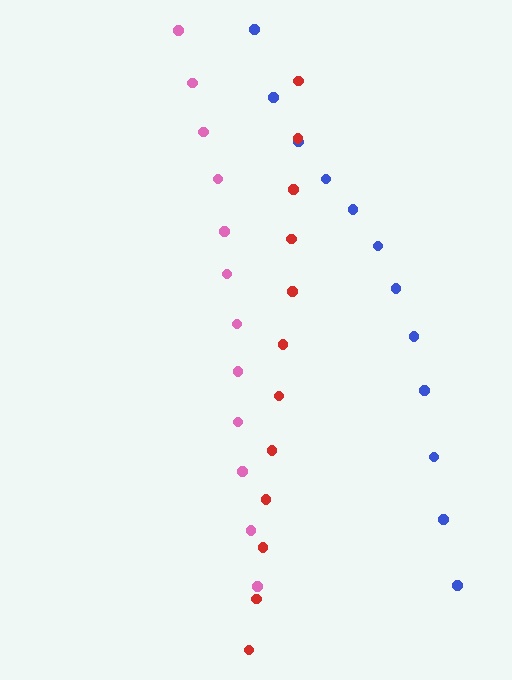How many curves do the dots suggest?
There are 3 distinct paths.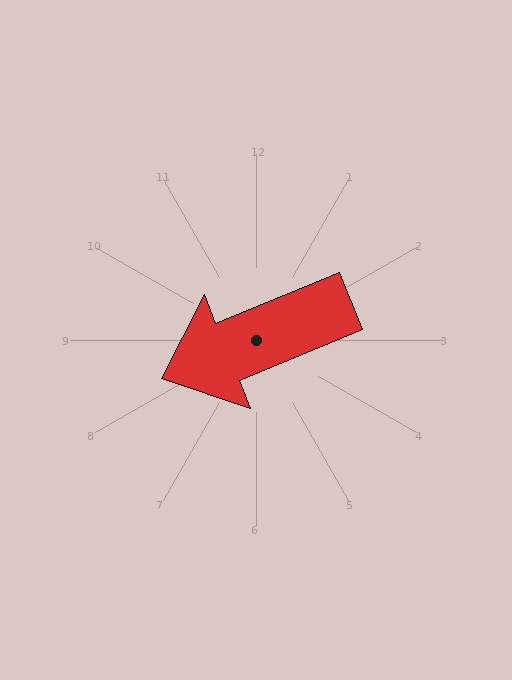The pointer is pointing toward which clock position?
Roughly 8 o'clock.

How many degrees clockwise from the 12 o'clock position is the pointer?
Approximately 248 degrees.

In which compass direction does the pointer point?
West.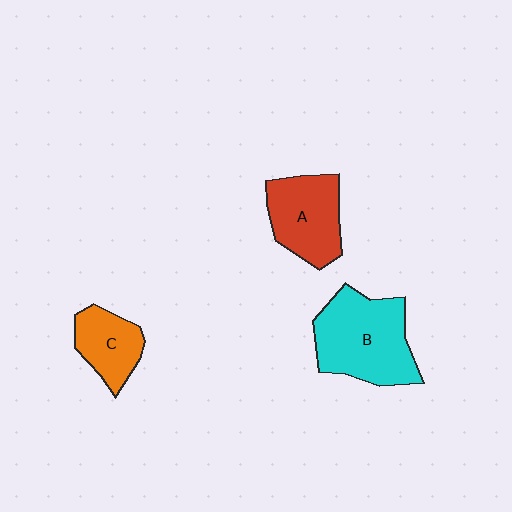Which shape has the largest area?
Shape B (cyan).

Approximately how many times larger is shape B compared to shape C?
Approximately 1.9 times.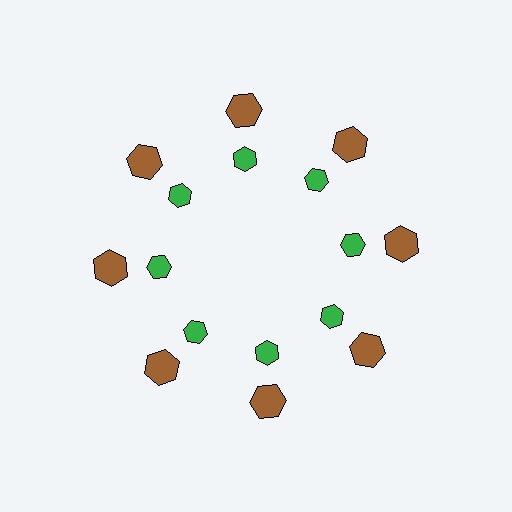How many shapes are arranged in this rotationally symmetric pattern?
There are 16 shapes, arranged in 8 groups of 2.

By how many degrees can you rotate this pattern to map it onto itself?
The pattern maps onto itself every 45 degrees of rotation.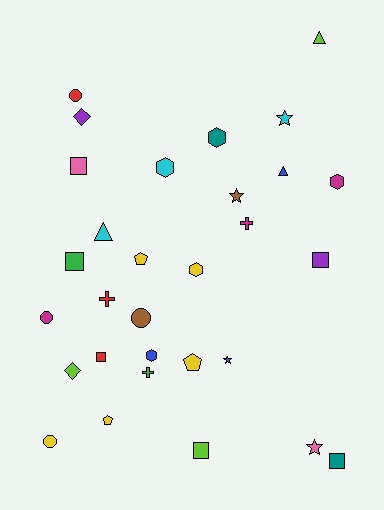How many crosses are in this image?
There are 3 crosses.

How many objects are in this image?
There are 30 objects.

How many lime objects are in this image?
There are 3 lime objects.